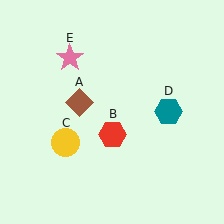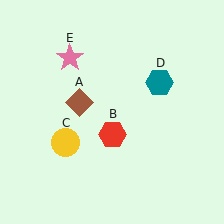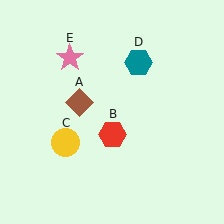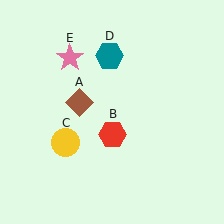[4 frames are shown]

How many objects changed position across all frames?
1 object changed position: teal hexagon (object D).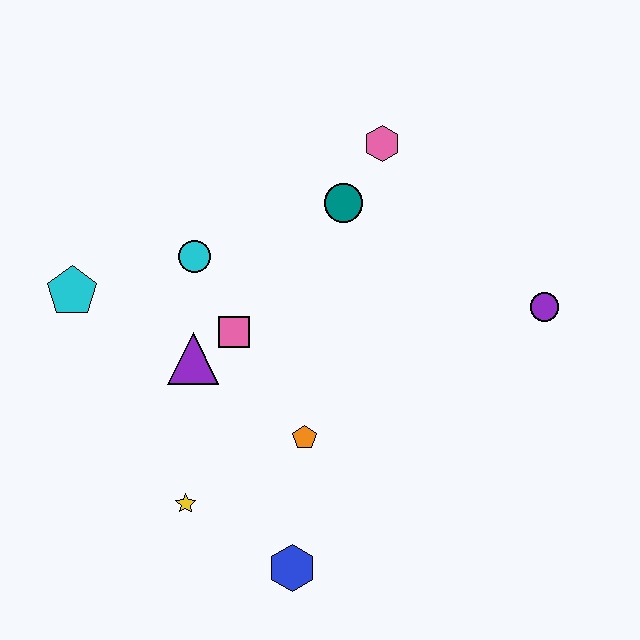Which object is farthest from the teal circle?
The blue hexagon is farthest from the teal circle.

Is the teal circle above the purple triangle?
Yes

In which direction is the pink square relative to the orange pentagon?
The pink square is above the orange pentagon.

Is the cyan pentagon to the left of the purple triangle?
Yes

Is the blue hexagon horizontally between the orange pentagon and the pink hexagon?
No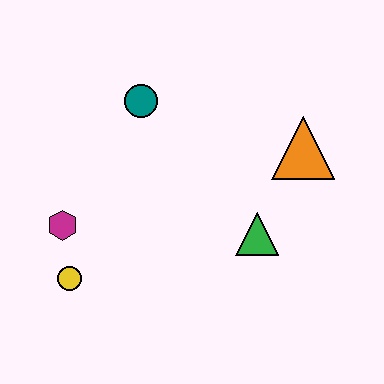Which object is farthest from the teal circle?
The yellow circle is farthest from the teal circle.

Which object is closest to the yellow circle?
The magenta hexagon is closest to the yellow circle.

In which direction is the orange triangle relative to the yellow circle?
The orange triangle is to the right of the yellow circle.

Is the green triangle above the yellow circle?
Yes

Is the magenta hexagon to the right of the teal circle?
No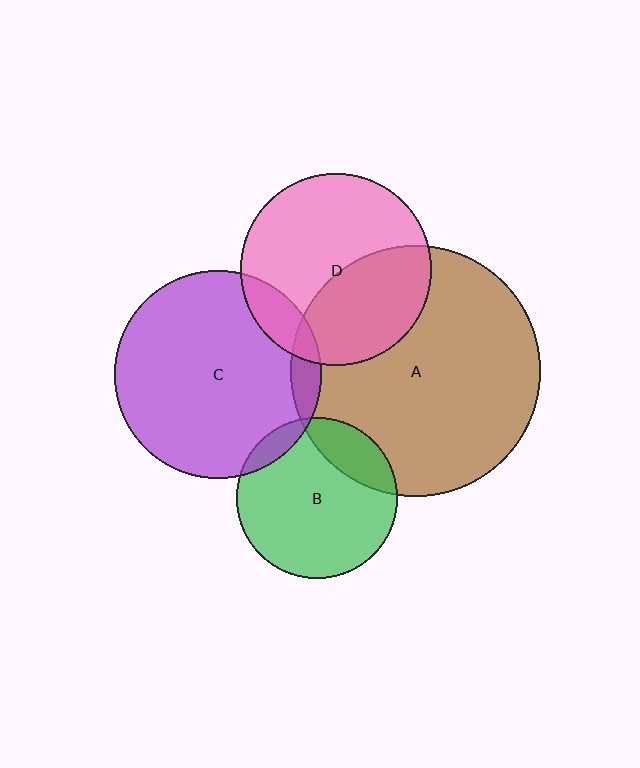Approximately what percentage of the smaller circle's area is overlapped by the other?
Approximately 10%.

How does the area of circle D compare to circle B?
Approximately 1.4 times.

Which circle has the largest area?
Circle A (brown).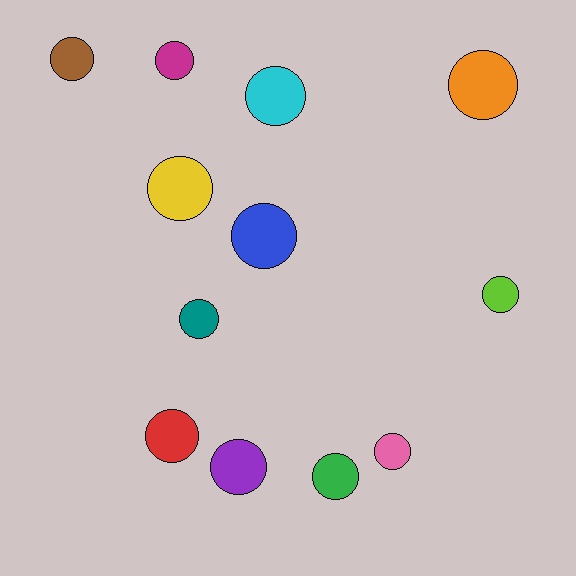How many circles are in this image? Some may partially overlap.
There are 12 circles.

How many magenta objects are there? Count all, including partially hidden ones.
There is 1 magenta object.